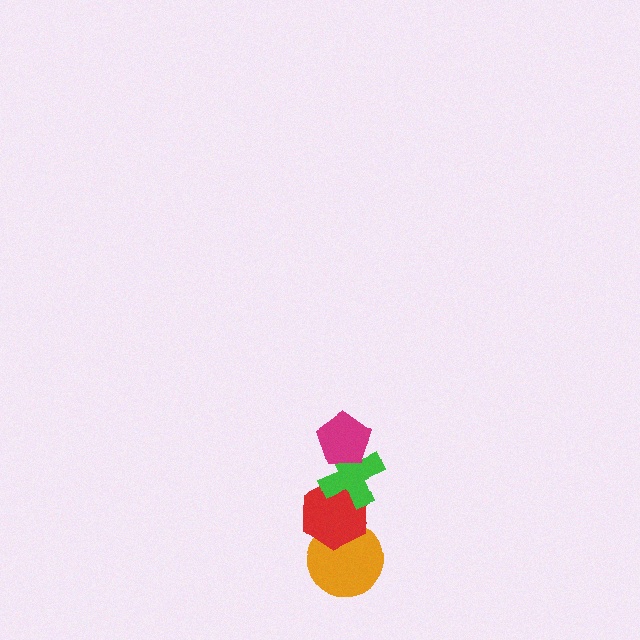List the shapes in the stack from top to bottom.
From top to bottom: the magenta pentagon, the green cross, the red hexagon, the orange circle.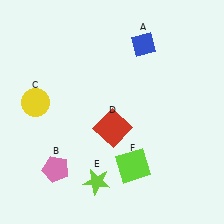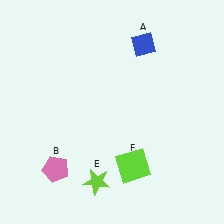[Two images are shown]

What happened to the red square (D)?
The red square (D) was removed in Image 2. It was in the bottom-right area of Image 1.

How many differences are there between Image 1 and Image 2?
There are 2 differences between the two images.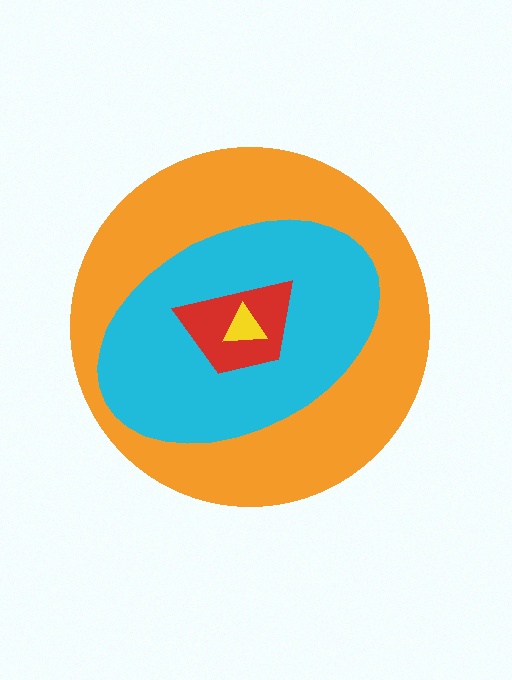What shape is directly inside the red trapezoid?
The yellow triangle.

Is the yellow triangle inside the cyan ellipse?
Yes.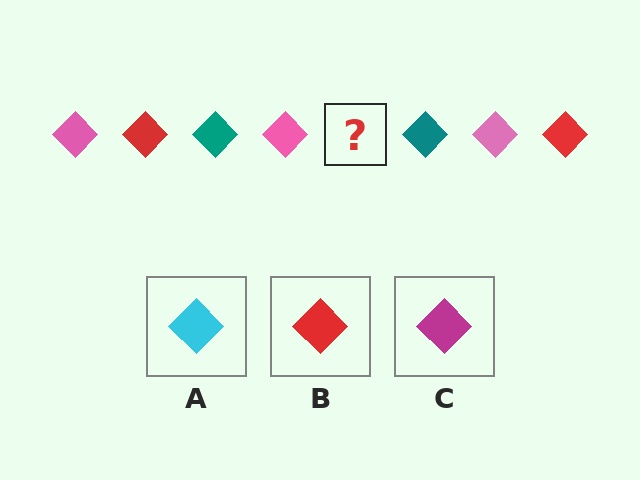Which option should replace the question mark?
Option B.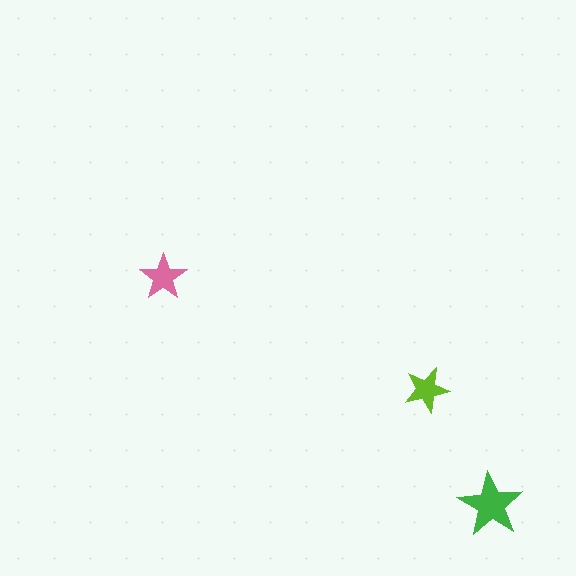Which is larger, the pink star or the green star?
The green one.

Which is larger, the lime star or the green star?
The green one.